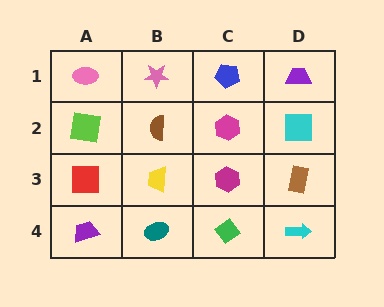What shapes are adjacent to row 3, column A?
A lime square (row 2, column A), a purple trapezoid (row 4, column A), a yellow trapezoid (row 3, column B).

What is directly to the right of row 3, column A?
A yellow trapezoid.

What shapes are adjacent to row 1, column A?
A lime square (row 2, column A), a pink star (row 1, column B).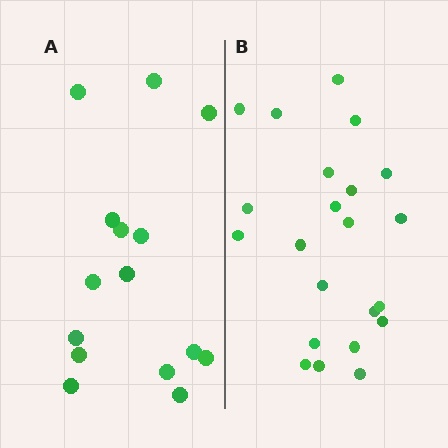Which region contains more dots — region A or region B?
Region B (the right region) has more dots.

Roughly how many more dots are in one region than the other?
Region B has roughly 8 or so more dots than region A.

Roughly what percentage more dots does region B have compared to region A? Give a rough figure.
About 45% more.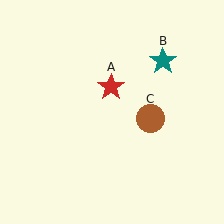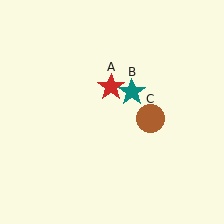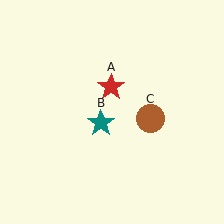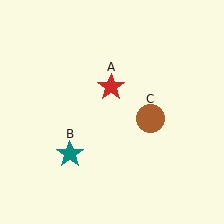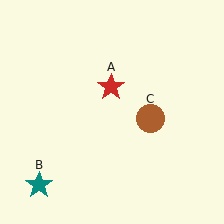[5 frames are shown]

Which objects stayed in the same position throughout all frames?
Red star (object A) and brown circle (object C) remained stationary.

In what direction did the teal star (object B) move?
The teal star (object B) moved down and to the left.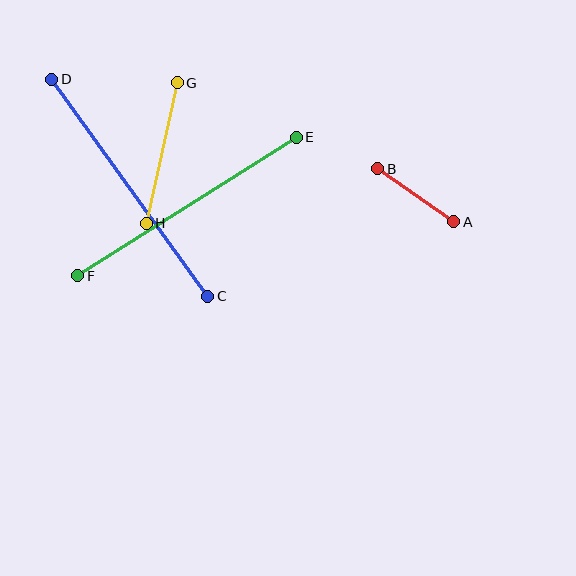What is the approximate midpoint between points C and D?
The midpoint is at approximately (130, 188) pixels.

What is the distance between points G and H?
The distance is approximately 144 pixels.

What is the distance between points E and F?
The distance is approximately 259 pixels.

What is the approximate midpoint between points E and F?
The midpoint is at approximately (187, 206) pixels.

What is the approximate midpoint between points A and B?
The midpoint is at approximately (416, 195) pixels.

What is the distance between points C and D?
The distance is approximately 267 pixels.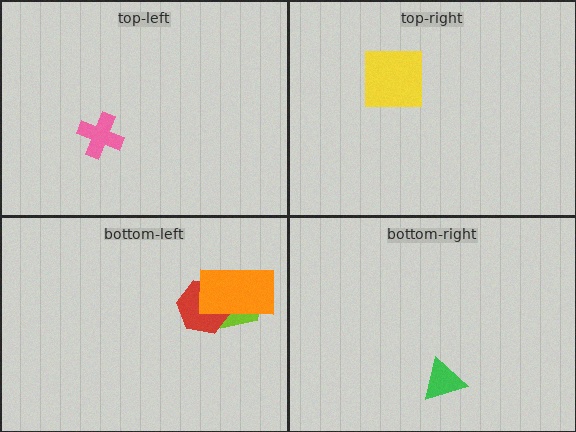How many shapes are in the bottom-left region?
3.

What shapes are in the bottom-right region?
The green triangle.